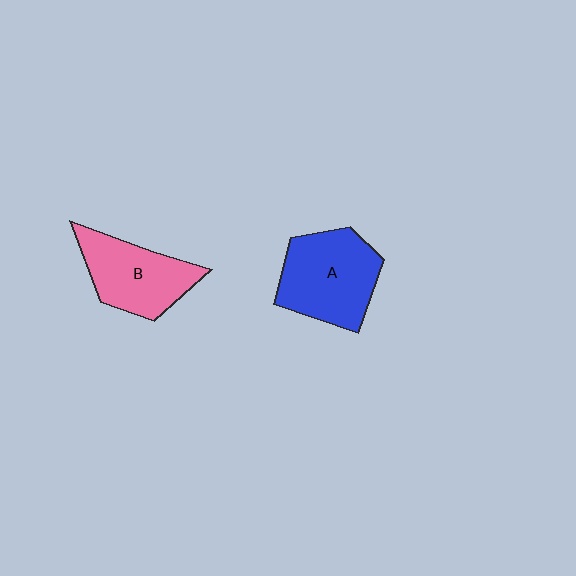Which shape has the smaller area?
Shape B (pink).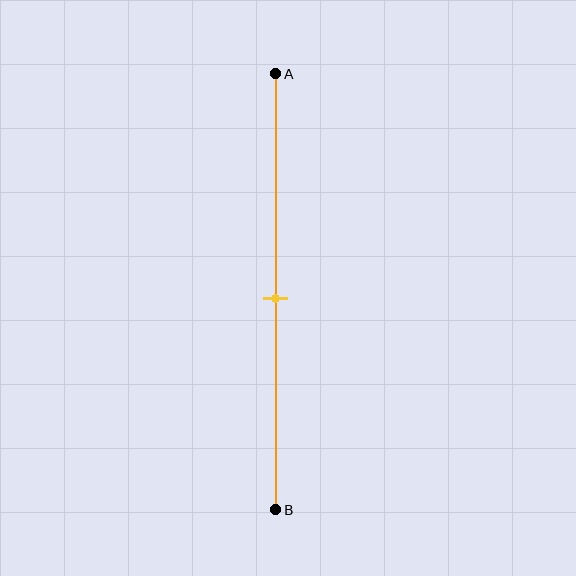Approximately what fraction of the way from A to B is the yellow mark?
The yellow mark is approximately 50% of the way from A to B.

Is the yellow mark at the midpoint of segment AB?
Yes, the mark is approximately at the midpoint.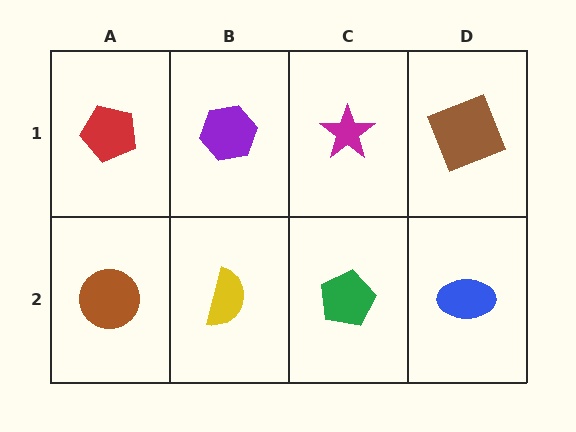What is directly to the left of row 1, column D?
A magenta star.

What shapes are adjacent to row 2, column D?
A brown square (row 1, column D), a green pentagon (row 2, column C).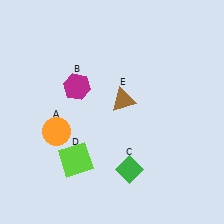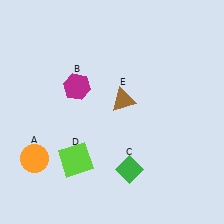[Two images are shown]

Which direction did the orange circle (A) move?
The orange circle (A) moved down.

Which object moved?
The orange circle (A) moved down.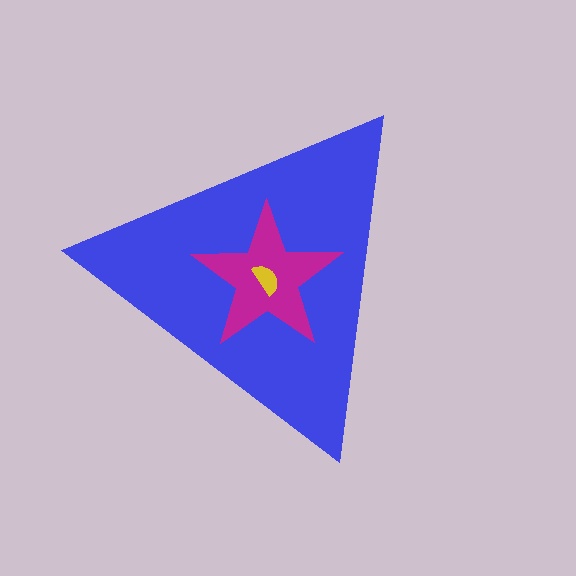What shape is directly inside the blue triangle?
The magenta star.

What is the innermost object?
The yellow semicircle.